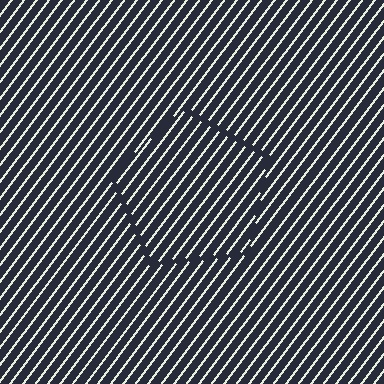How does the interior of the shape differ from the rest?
The interior of the shape contains the same grating, shifted by half a period — the contour is defined by the phase discontinuity where line-ends from the inner and outer gratings abut.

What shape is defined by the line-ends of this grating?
An illusory pentagon. The interior of the shape contains the same grating, shifted by half a period — the contour is defined by the phase discontinuity where line-ends from the inner and outer gratings abut.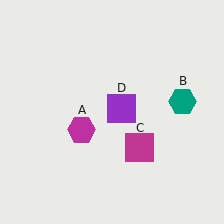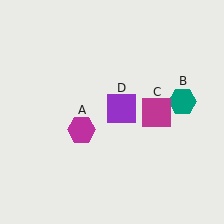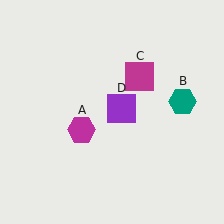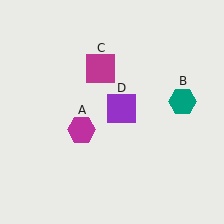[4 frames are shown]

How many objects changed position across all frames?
1 object changed position: magenta square (object C).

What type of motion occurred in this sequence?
The magenta square (object C) rotated counterclockwise around the center of the scene.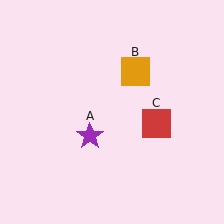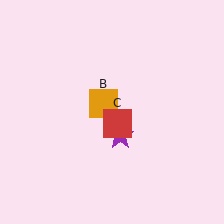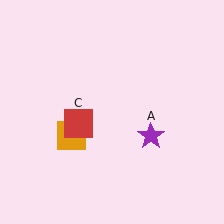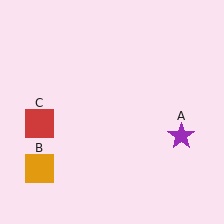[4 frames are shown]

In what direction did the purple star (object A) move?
The purple star (object A) moved right.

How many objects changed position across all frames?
3 objects changed position: purple star (object A), orange square (object B), red square (object C).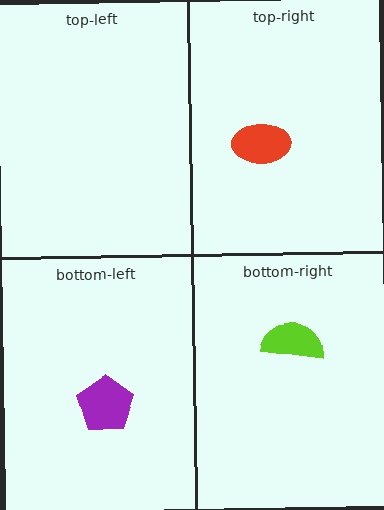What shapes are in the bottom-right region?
The lime semicircle.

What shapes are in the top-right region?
The red ellipse.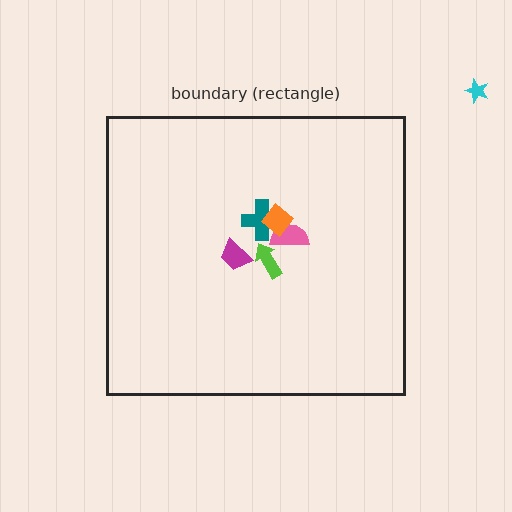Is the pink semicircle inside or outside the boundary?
Inside.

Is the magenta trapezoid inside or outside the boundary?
Inside.